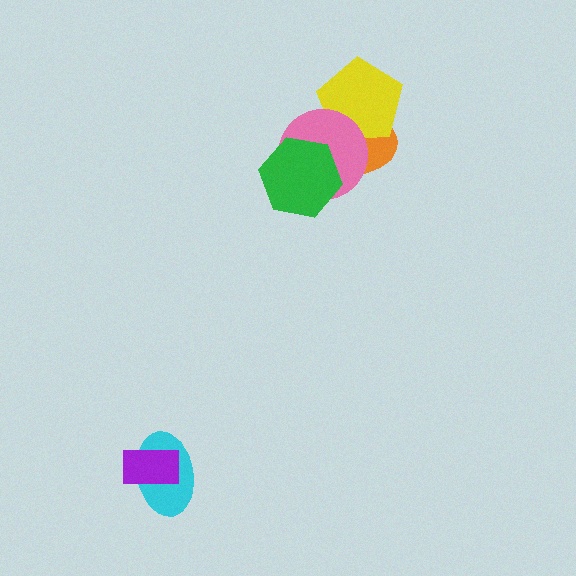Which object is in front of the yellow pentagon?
The pink circle is in front of the yellow pentagon.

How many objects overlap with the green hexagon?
2 objects overlap with the green hexagon.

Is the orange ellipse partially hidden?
Yes, it is partially covered by another shape.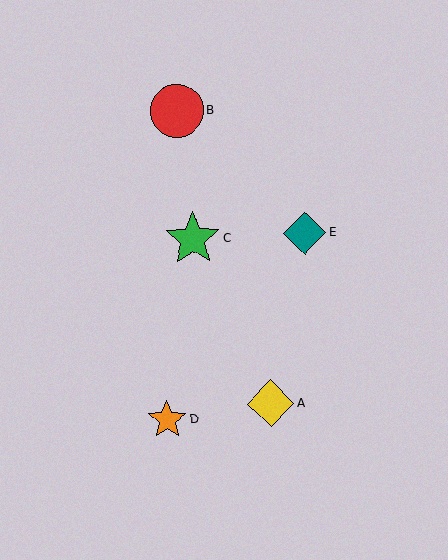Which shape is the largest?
The green star (labeled C) is the largest.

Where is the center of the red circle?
The center of the red circle is at (177, 111).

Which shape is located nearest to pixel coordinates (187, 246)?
The green star (labeled C) at (193, 239) is nearest to that location.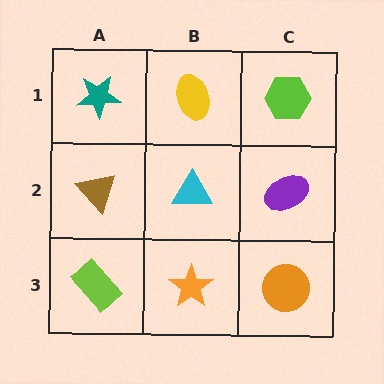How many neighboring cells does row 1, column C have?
2.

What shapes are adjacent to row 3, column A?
A brown triangle (row 2, column A), an orange star (row 3, column B).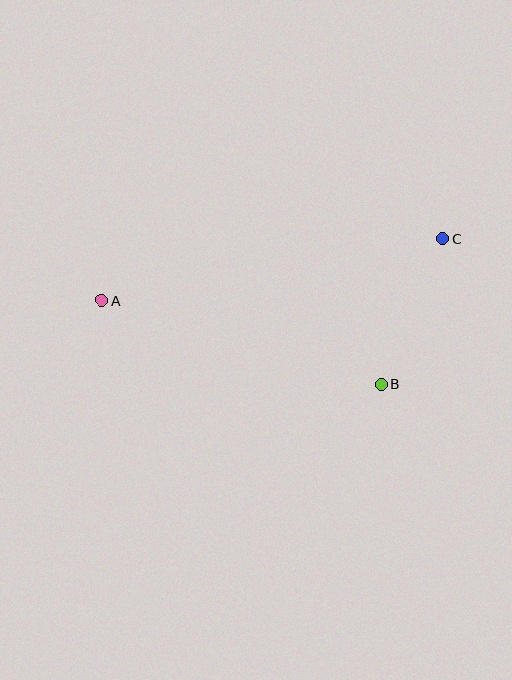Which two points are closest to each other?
Points B and C are closest to each other.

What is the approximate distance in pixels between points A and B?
The distance between A and B is approximately 291 pixels.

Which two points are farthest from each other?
Points A and C are farthest from each other.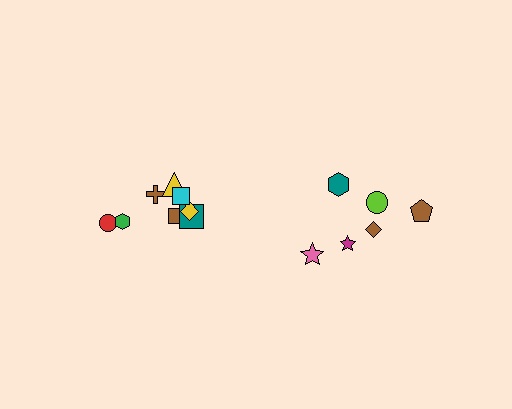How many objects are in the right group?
There are 6 objects.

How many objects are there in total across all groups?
There are 14 objects.